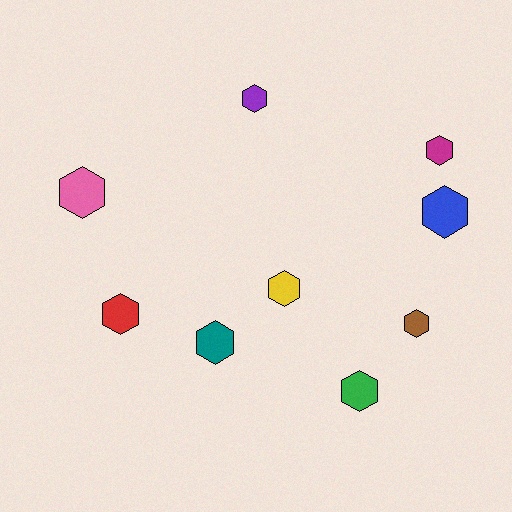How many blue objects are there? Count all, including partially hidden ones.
There is 1 blue object.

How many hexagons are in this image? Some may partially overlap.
There are 9 hexagons.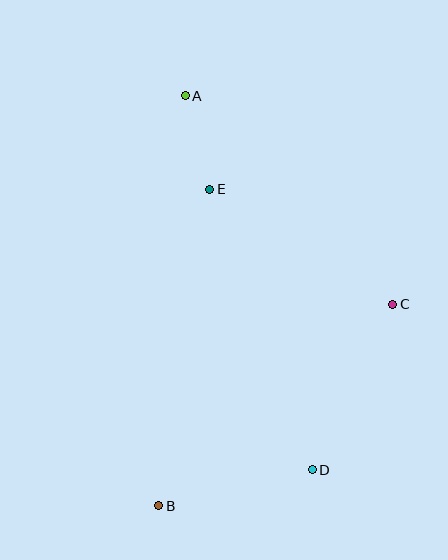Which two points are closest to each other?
Points A and E are closest to each other.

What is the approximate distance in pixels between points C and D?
The distance between C and D is approximately 184 pixels.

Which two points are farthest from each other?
Points A and B are farthest from each other.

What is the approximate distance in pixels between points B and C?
The distance between B and C is approximately 309 pixels.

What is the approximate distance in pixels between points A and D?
The distance between A and D is approximately 395 pixels.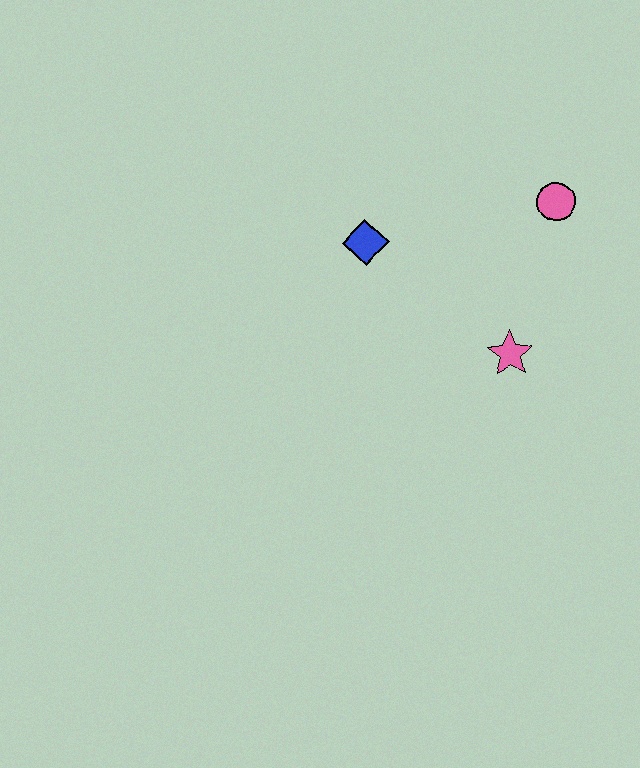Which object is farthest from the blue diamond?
The pink circle is farthest from the blue diamond.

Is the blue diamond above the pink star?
Yes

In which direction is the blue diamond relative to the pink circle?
The blue diamond is to the left of the pink circle.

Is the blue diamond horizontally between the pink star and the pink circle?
No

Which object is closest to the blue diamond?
The pink star is closest to the blue diamond.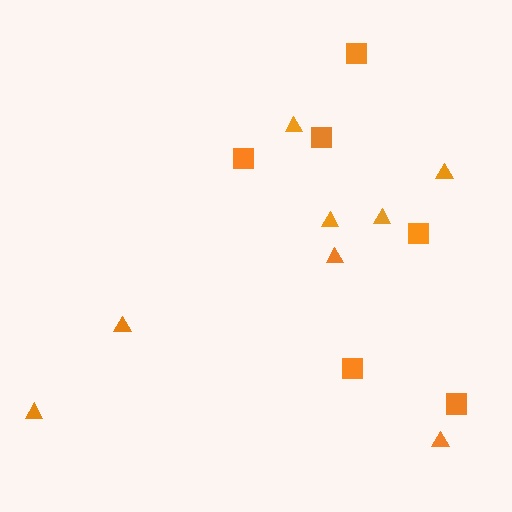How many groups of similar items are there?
There are 2 groups: one group of triangles (8) and one group of squares (6).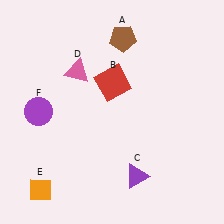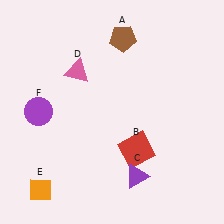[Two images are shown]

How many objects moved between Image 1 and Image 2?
1 object moved between the two images.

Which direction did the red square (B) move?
The red square (B) moved down.